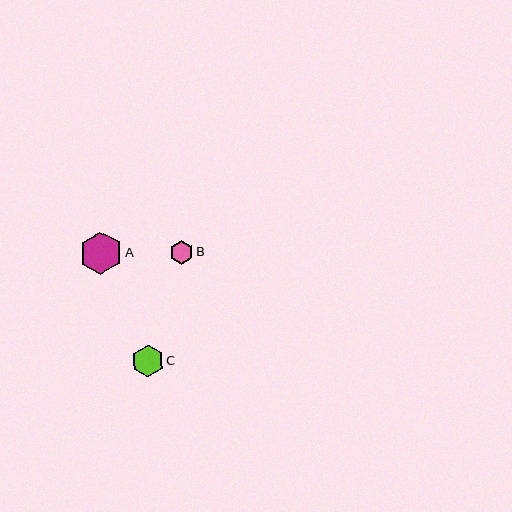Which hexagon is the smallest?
Hexagon B is the smallest with a size of approximately 23 pixels.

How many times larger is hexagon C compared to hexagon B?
Hexagon C is approximately 1.4 times the size of hexagon B.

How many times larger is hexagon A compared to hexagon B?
Hexagon A is approximately 1.8 times the size of hexagon B.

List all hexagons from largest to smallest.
From largest to smallest: A, C, B.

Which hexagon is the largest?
Hexagon A is the largest with a size of approximately 43 pixels.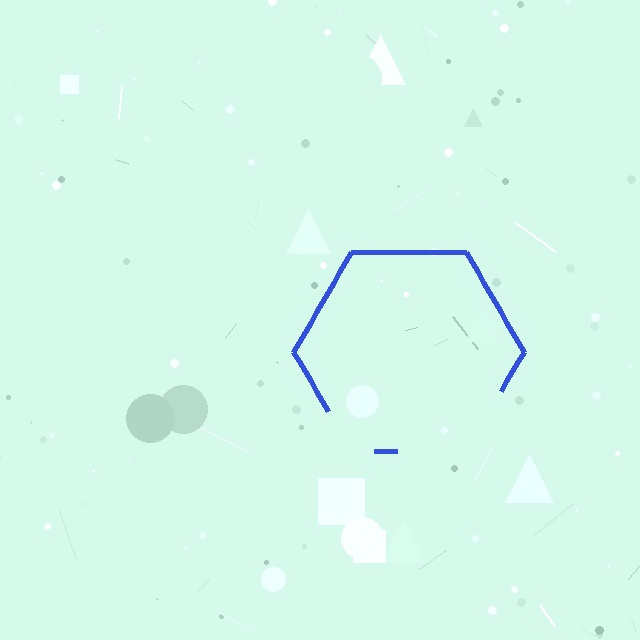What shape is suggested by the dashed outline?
The dashed outline suggests a hexagon.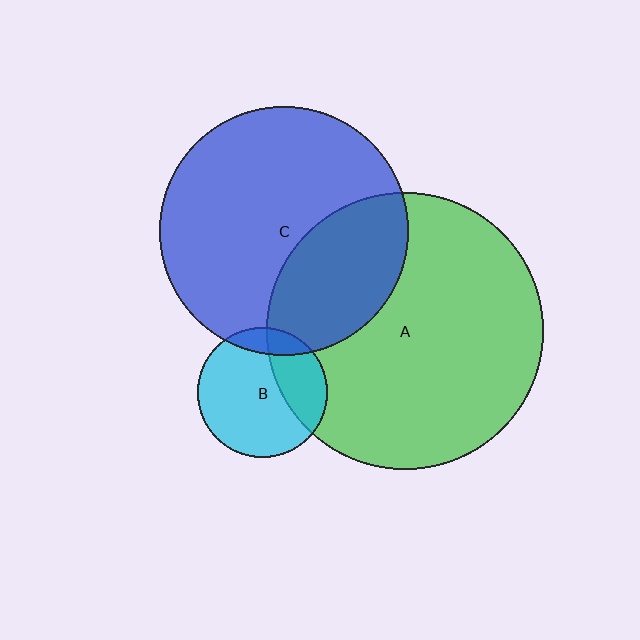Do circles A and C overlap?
Yes.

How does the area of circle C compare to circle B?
Approximately 3.7 times.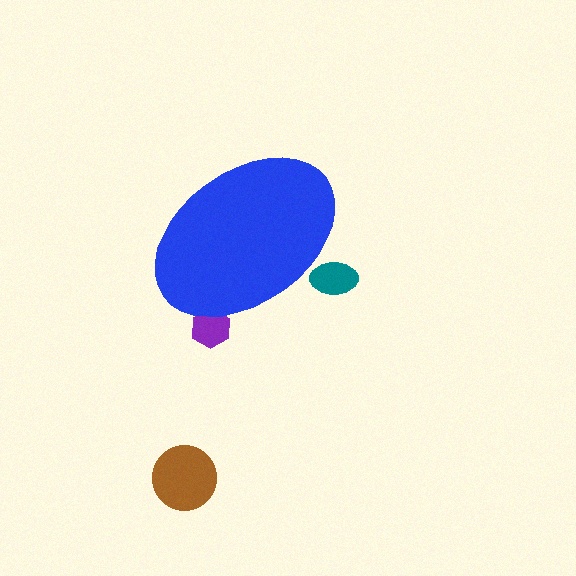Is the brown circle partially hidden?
No, the brown circle is fully visible.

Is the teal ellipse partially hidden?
Yes, the teal ellipse is partially hidden behind the blue ellipse.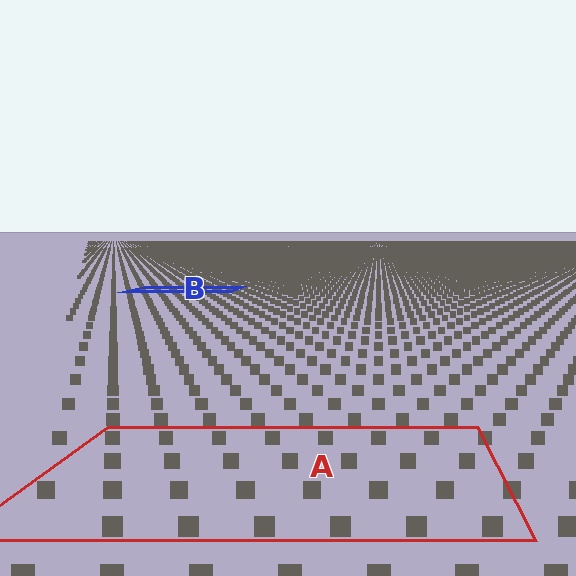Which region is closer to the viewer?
Region A is closer. The texture elements there are larger and more spread out.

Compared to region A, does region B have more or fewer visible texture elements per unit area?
Region B has more texture elements per unit area — they are packed more densely because it is farther away.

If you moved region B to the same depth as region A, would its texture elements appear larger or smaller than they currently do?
They would appear larger. At a closer depth, the same texture elements are projected at a bigger on-screen size.